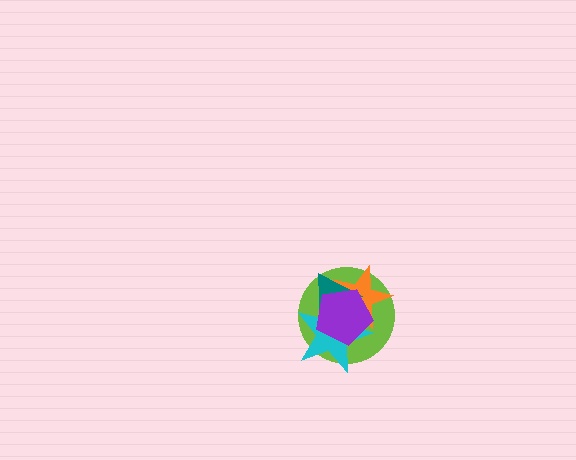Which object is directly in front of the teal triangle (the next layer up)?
The cyan star is directly in front of the teal triangle.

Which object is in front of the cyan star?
The purple pentagon is in front of the cyan star.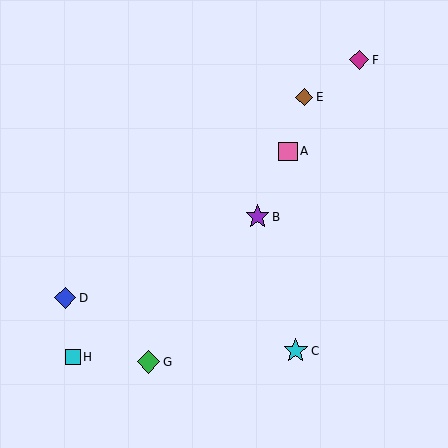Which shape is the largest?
The cyan star (labeled C) is the largest.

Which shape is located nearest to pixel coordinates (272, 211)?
The purple star (labeled B) at (258, 217) is nearest to that location.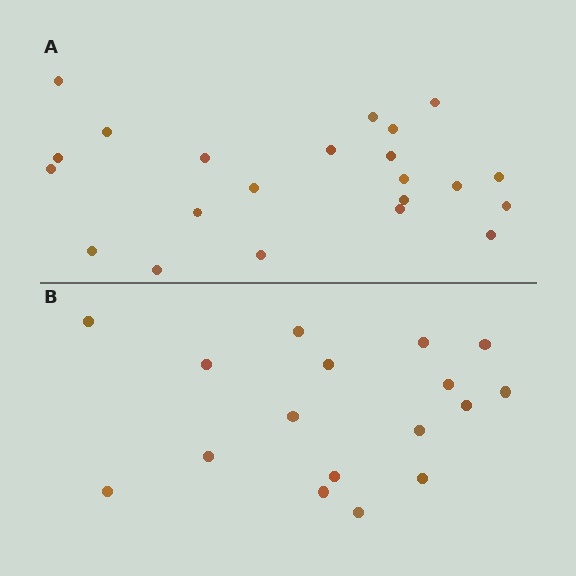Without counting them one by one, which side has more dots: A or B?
Region A (the top region) has more dots.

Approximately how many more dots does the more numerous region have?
Region A has about 5 more dots than region B.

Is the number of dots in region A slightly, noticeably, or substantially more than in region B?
Region A has noticeably more, but not dramatically so. The ratio is roughly 1.3 to 1.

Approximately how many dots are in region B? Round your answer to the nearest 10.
About 20 dots. (The exact count is 17, which rounds to 20.)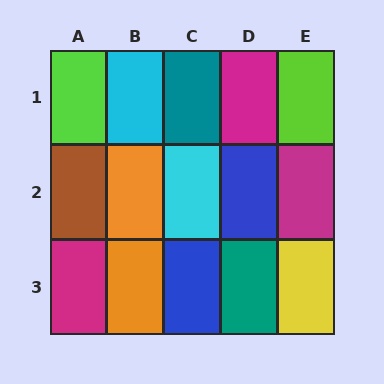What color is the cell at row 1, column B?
Cyan.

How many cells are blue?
2 cells are blue.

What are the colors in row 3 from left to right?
Magenta, orange, blue, teal, yellow.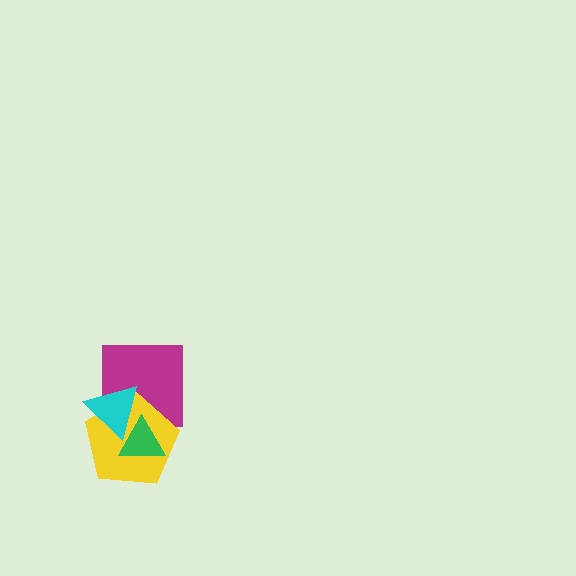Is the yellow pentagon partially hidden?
Yes, it is partially covered by another shape.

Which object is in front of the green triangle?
The cyan triangle is in front of the green triangle.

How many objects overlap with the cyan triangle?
3 objects overlap with the cyan triangle.